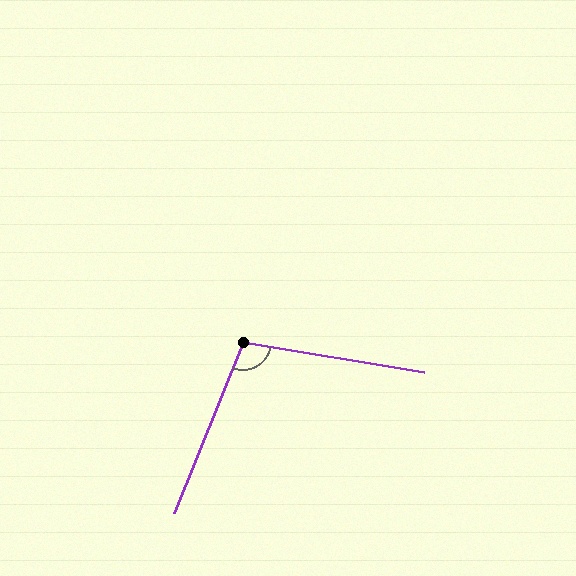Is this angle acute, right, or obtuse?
It is obtuse.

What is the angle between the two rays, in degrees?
Approximately 102 degrees.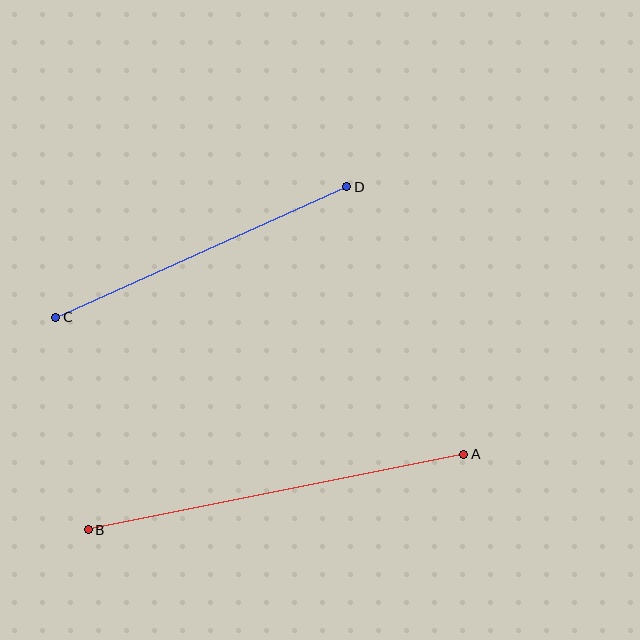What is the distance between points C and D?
The distance is approximately 319 pixels.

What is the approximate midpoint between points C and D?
The midpoint is at approximately (201, 252) pixels.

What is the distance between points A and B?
The distance is approximately 383 pixels.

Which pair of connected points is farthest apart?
Points A and B are farthest apart.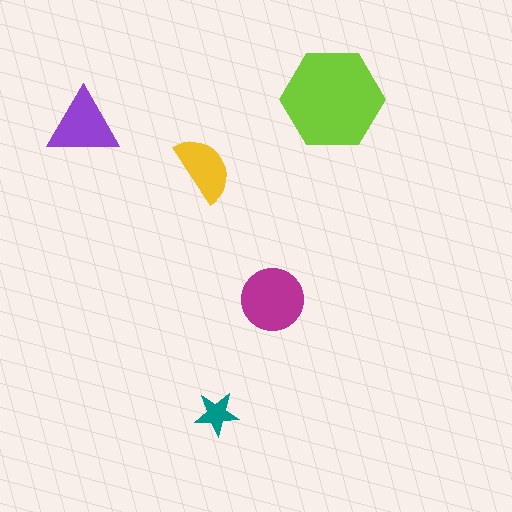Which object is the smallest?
The teal star.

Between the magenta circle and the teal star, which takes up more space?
The magenta circle.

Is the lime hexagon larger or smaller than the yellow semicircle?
Larger.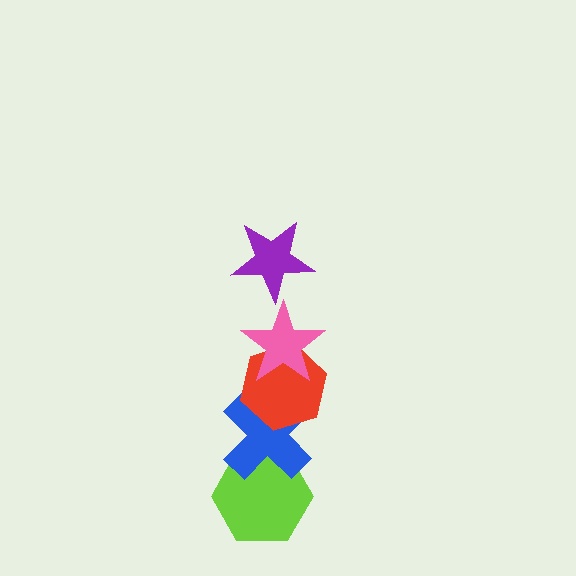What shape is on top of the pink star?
The purple star is on top of the pink star.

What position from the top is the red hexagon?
The red hexagon is 3rd from the top.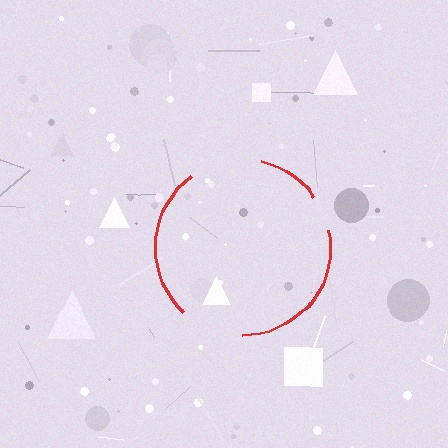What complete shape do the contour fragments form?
The contour fragments form a circle.